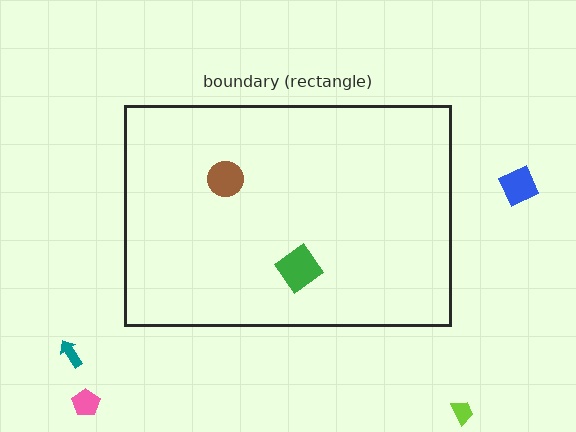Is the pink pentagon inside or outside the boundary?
Outside.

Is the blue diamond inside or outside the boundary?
Outside.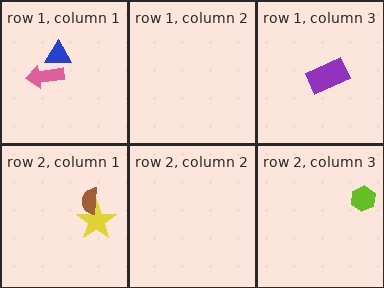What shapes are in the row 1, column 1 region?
The pink arrow, the blue triangle.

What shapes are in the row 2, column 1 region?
The yellow star, the brown semicircle.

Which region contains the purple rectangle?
The row 1, column 3 region.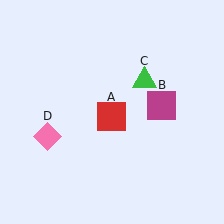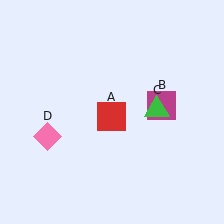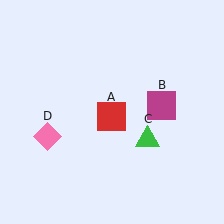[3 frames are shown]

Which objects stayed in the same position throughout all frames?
Red square (object A) and magenta square (object B) and pink diamond (object D) remained stationary.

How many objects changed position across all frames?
1 object changed position: green triangle (object C).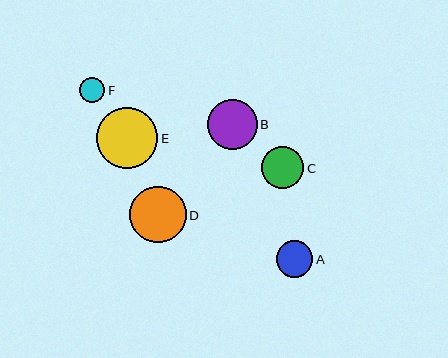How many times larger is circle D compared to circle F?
Circle D is approximately 2.2 times the size of circle F.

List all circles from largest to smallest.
From largest to smallest: E, D, B, C, A, F.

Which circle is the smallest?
Circle F is the smallest with a size of approximately 25 pixels.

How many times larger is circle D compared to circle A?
Circle D is approximately 1.6 times the size of circle A.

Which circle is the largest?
Circle E is the largest with a size of approximately 61 pixels.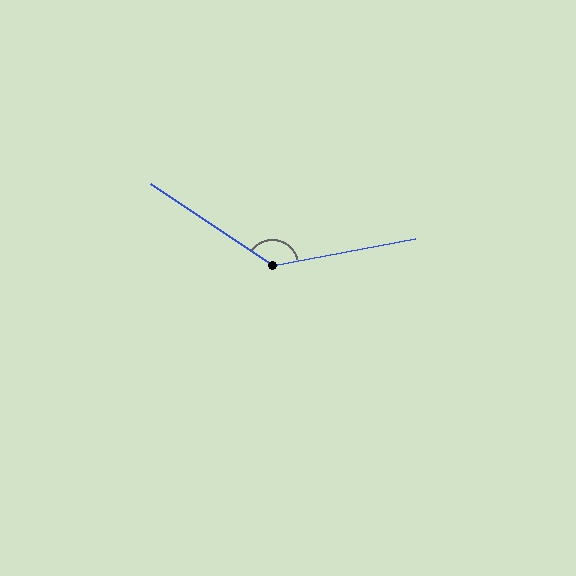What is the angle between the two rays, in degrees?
Approximately 136 degrees.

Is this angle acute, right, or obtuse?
It is obtuse.